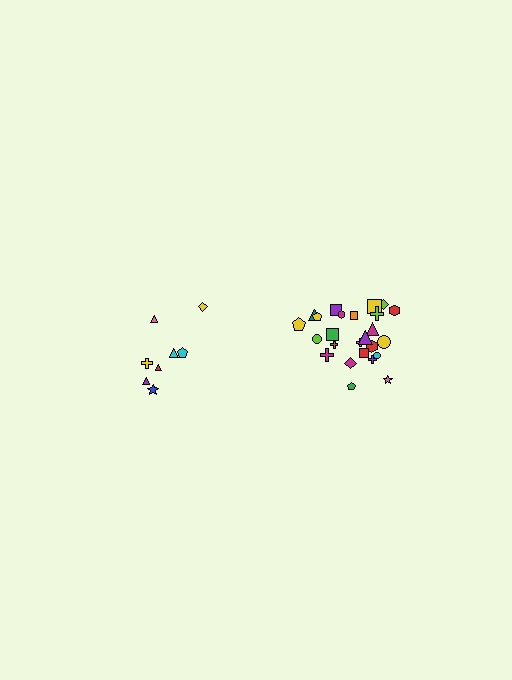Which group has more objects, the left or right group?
The right group.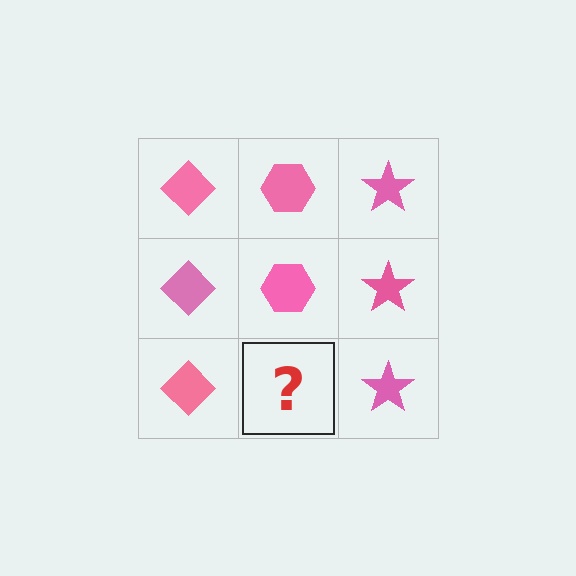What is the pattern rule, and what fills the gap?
The rule is that each column has a consistent shape. The gap should be filled with a pink hexagon.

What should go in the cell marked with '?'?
The missing cell should contain a pink hexagon.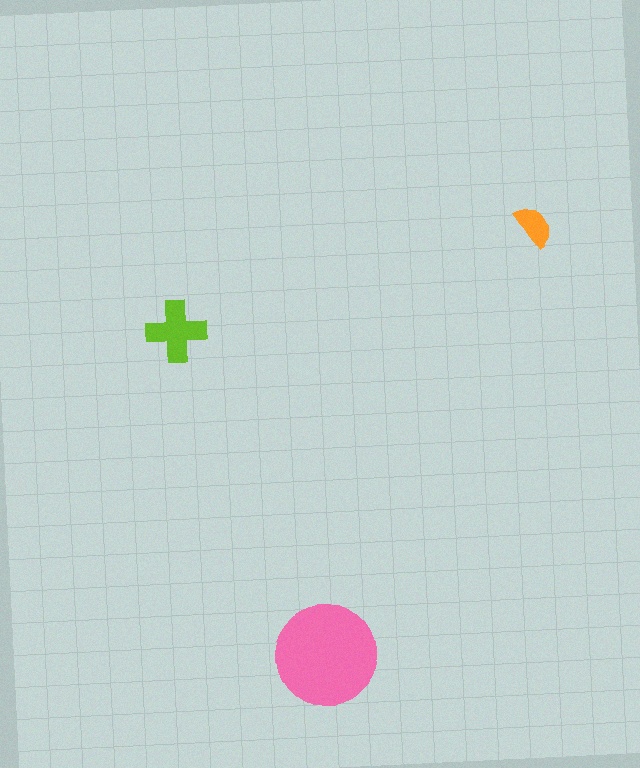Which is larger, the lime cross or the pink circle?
The pink circle.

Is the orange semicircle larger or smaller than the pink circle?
Smaller.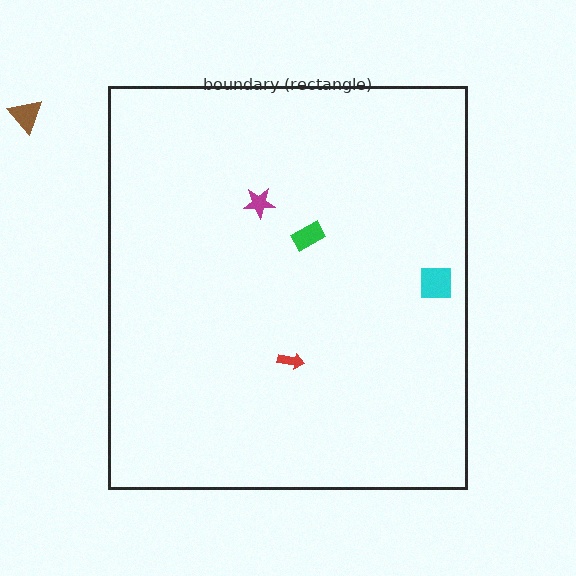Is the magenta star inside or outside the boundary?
Inside.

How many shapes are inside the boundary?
4 inside, 1 outside.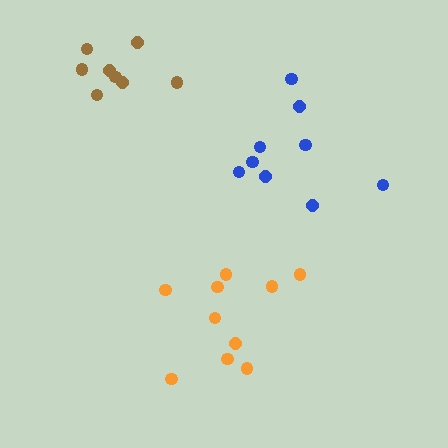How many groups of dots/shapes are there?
There are 3 groups.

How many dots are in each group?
Group 1: 9 dots, Group 2: 8 dots, Group 3: 10 dots (27 total).